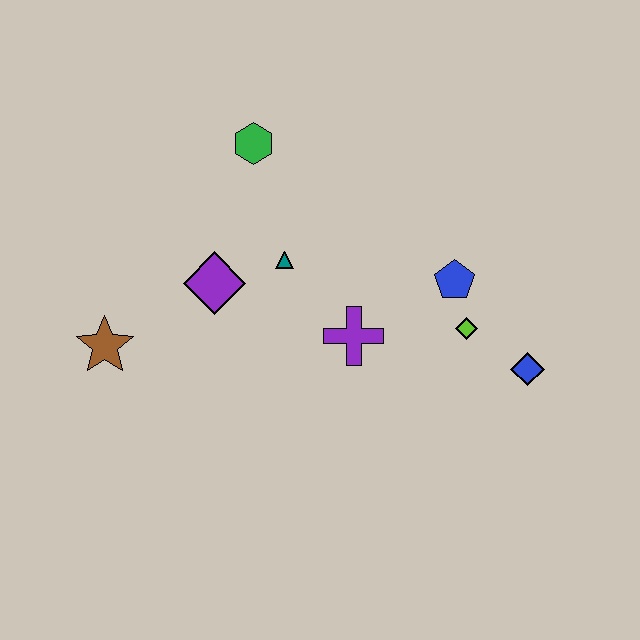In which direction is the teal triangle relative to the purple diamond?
The teal triangle is to the right of the purple diamond.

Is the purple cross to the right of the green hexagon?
Yes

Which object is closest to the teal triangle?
The purple diamond is closest to the teal triangle.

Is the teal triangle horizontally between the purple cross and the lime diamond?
No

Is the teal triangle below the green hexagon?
Yes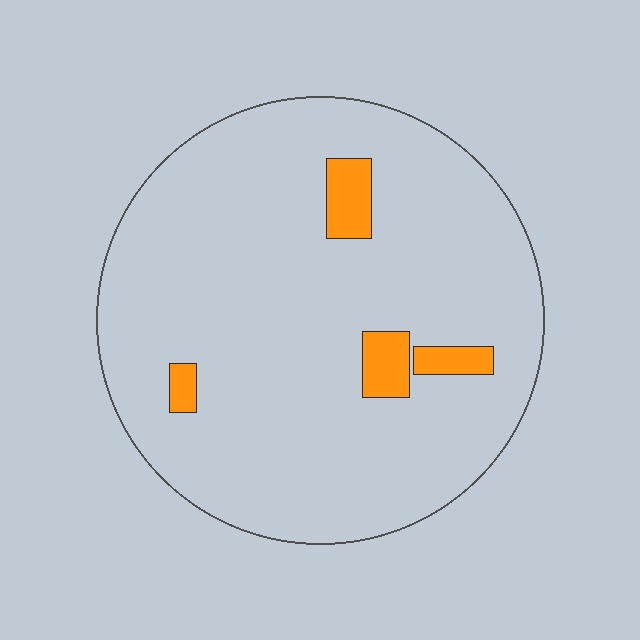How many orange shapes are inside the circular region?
4.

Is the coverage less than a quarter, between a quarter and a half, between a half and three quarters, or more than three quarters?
Less than a quarter.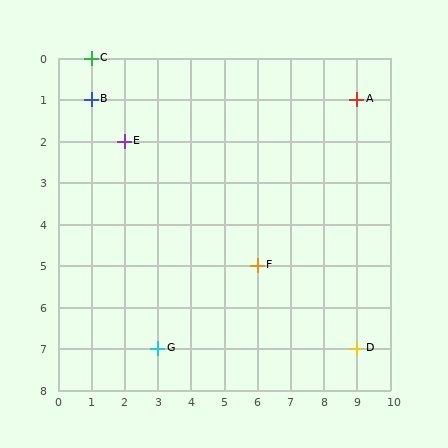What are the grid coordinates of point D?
Point D is at grid coordinates (9, 7).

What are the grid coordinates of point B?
Point B is at grid coordinates (1, 1).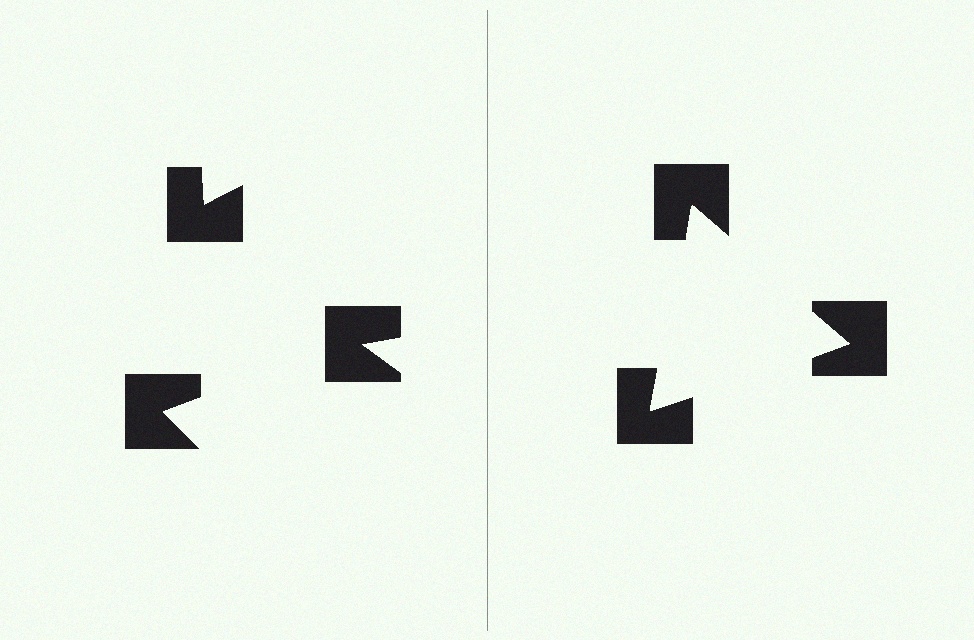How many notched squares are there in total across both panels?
6 — 3 on each side.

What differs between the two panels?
The notched squares are positioned identically on both sides; only the wedge orientations differ. On the right they align to a triangle; on the left they are misaligned.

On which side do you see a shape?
An illusory triangle appears on the right side. On the left side the wedge cuts are rotated, so no coherent shape forms.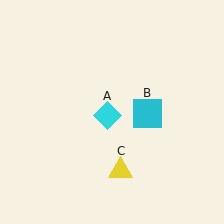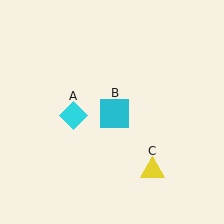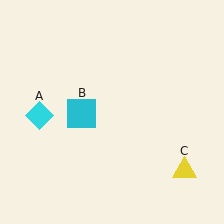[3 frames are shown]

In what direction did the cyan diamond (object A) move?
The cyan diamond (object A) moved left.